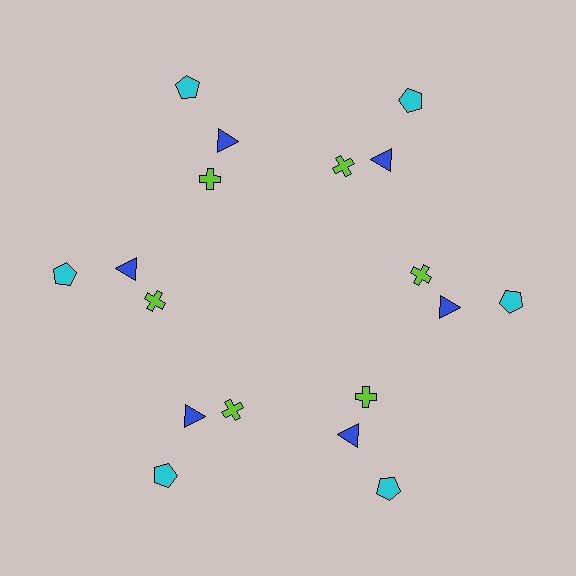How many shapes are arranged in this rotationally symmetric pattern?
There are 18 shapes, arranged in 6 groups of 3.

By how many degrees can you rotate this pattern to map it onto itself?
The pattern maps onto itself every 60 degrees of rotation.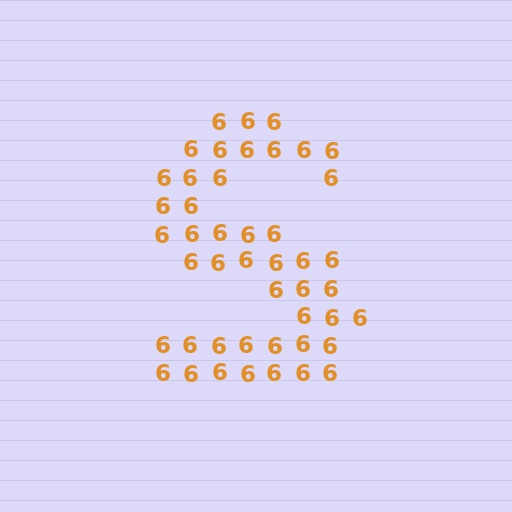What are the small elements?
The small elements are digit 6's.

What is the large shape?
The large shape is the letter S.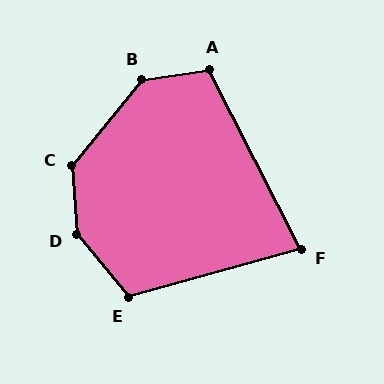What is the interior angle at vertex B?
Approximately 137 degrees (obtuse).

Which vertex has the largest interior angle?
D, at approximately 144 degrees.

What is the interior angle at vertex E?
Approximately 114 degrees (obtuse).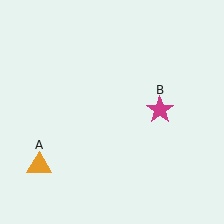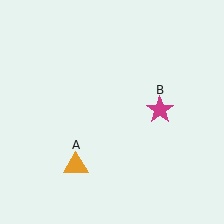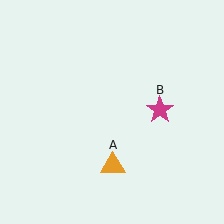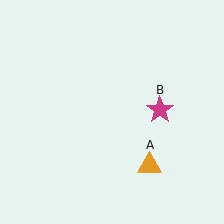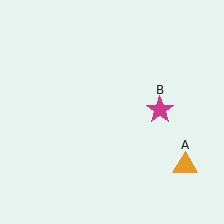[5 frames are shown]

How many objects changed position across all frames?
1 object changed position: orange triangle (object A).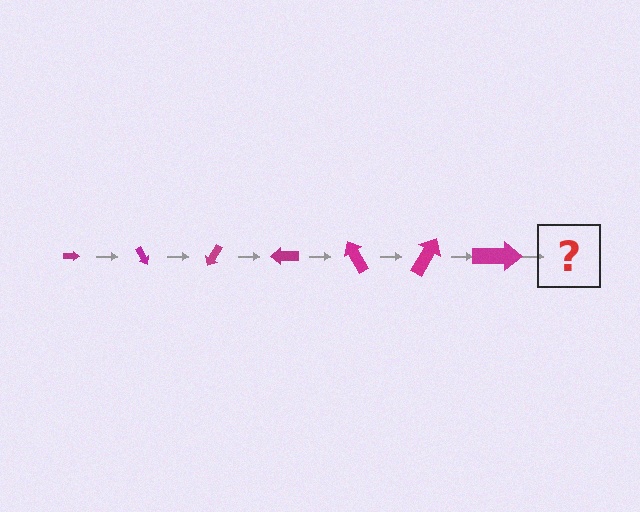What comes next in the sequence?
The next element should be an arrow, larger than the previous one and rotated 420 degrees from the start.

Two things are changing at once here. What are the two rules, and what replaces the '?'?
The two rules are that the arrow grows larger each step and it rotates 60 degrees each step. The '?' should be an arrow, larger than the previous one and rotated 420 degrees from the start.